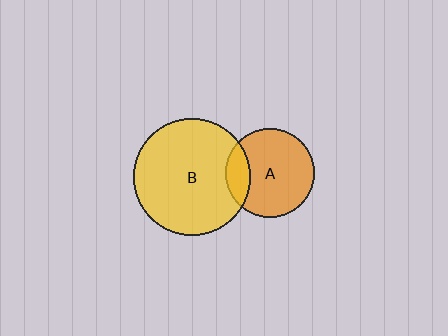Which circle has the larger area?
Circle B (yellow).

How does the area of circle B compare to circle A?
Approximately 1.7 times.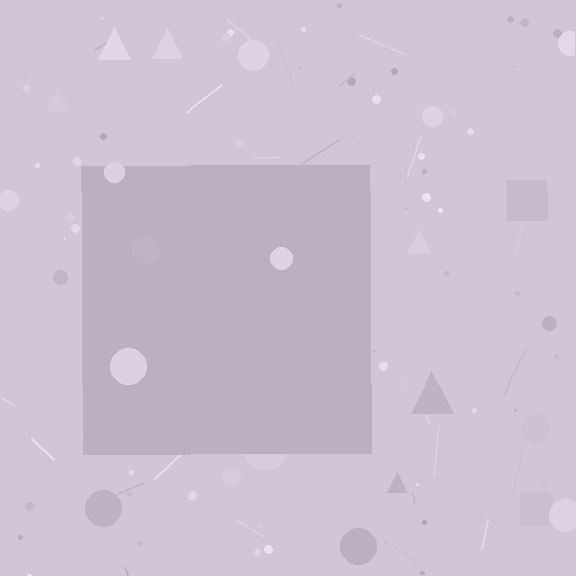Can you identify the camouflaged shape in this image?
The camouflaged shape is a square.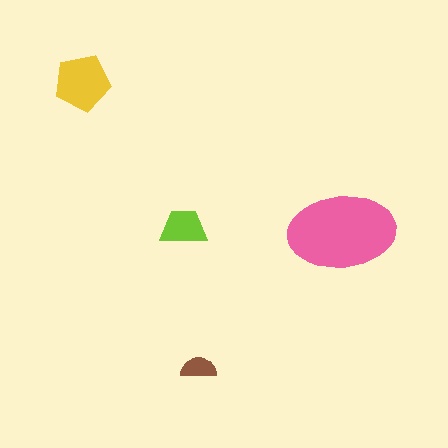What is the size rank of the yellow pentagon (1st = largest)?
2nd.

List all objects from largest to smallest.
The pink ellipse, the yellow pentagon, the lime trapezoid, the brown semicircle.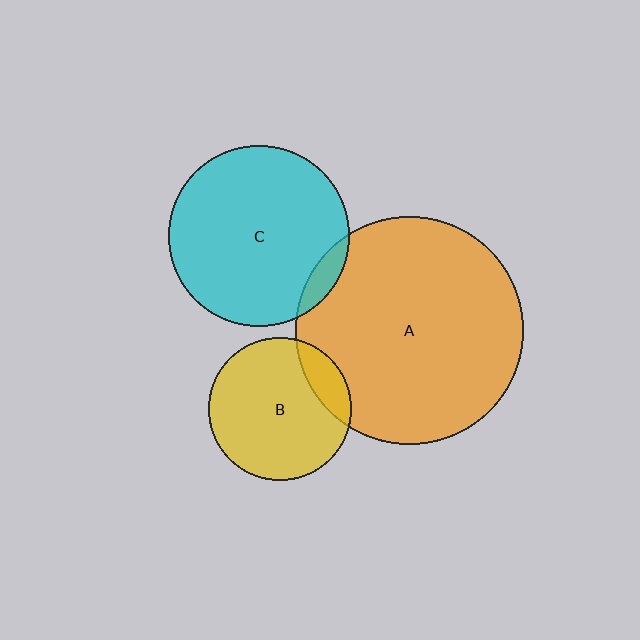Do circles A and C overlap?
Yes.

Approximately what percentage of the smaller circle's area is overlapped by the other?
Approximately 5%.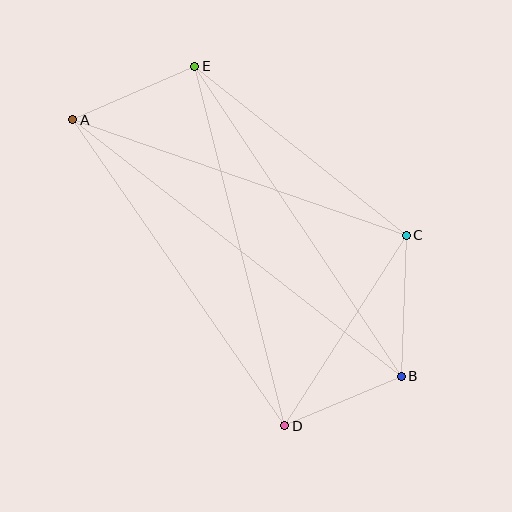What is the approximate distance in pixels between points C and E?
The distance between C and E is approximately 270 pixels.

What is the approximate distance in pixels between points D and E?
The distance between D and E is approximately 370 pixels.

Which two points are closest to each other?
Points B and D are closest to each other.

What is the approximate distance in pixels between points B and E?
The distance between B and E is approximately 372 pixels.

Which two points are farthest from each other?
Points A and B are farthest from each other.